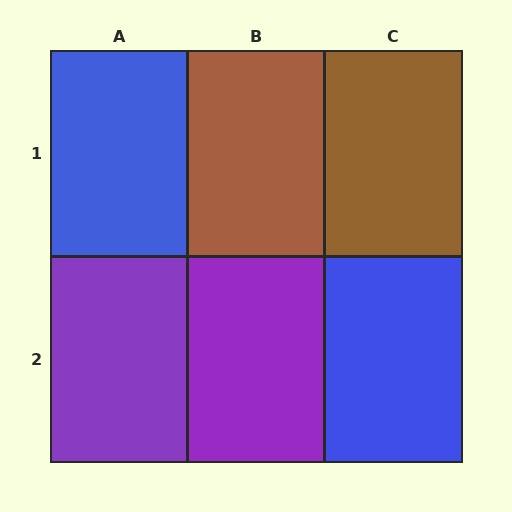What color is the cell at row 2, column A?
Purple.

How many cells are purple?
2 cells are purple.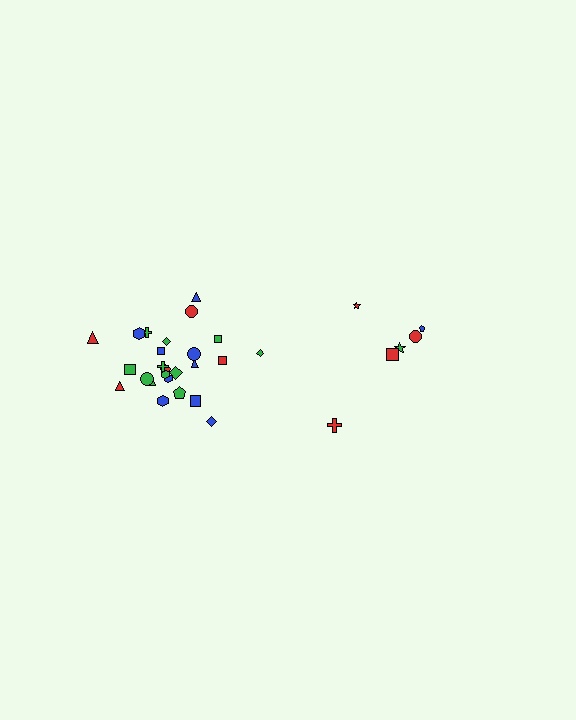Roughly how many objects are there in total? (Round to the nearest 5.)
Roughly 30 objects in total.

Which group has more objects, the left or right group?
The left group.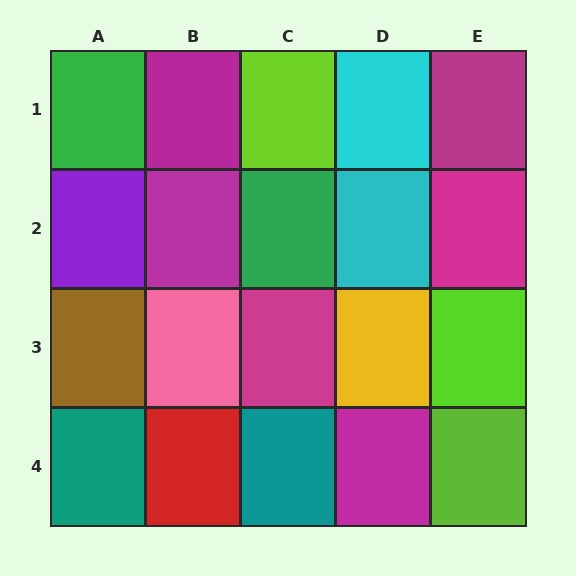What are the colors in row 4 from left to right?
Teal, red, teal, magenta, lime.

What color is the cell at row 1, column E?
Magenta.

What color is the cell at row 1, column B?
Magenta.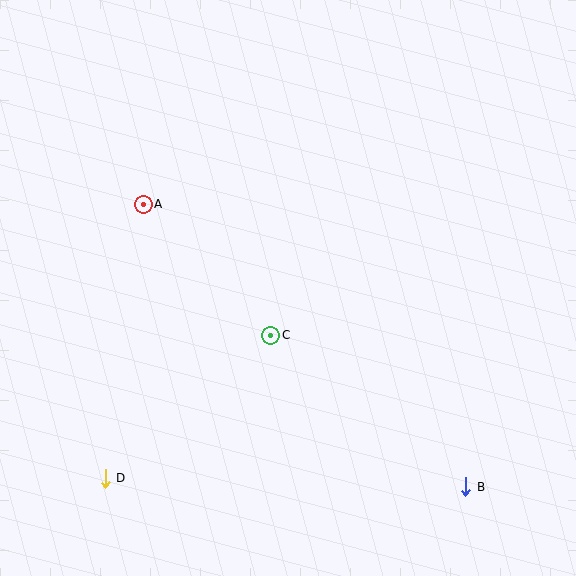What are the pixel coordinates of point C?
Point C is at (271, 335).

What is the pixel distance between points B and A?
The distance between B and A is 429 pixels.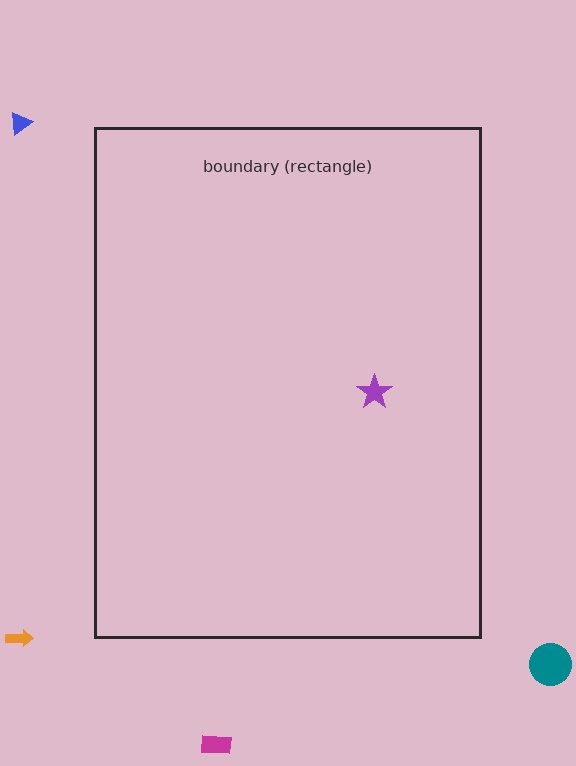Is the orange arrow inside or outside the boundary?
Outside.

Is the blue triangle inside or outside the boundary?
Outside.